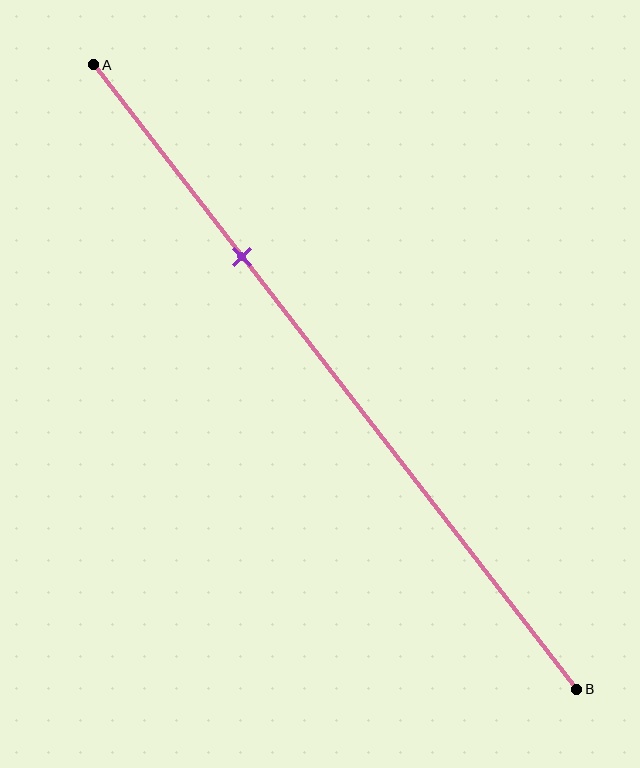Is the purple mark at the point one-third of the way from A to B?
Yes, the mark is approximately at the one-third point.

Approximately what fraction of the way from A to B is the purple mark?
The purple mark is approximately 30% of the way from A to B.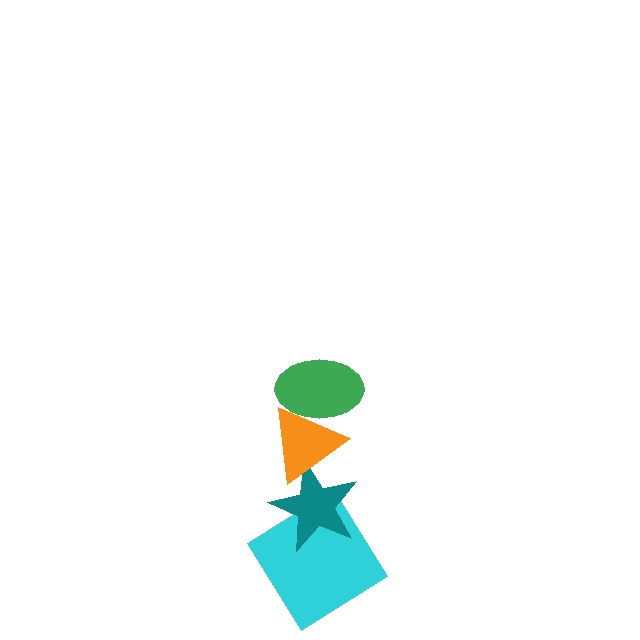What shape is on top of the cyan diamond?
The teal star is on top of the cyan diamond.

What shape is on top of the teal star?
The orange triangle is on top of the teal star.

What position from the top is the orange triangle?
The orange triangle is 2nd from the top.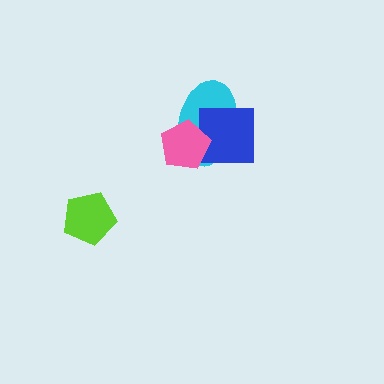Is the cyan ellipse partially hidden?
Yes, it is partially covered by another shape.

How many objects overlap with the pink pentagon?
2 objects overlap with the pink pentagon.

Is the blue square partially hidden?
Yes, it is partially covered by another shape.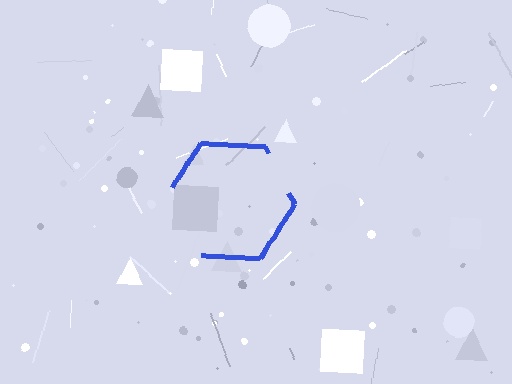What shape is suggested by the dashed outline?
The dashed outline suggests a hexagon.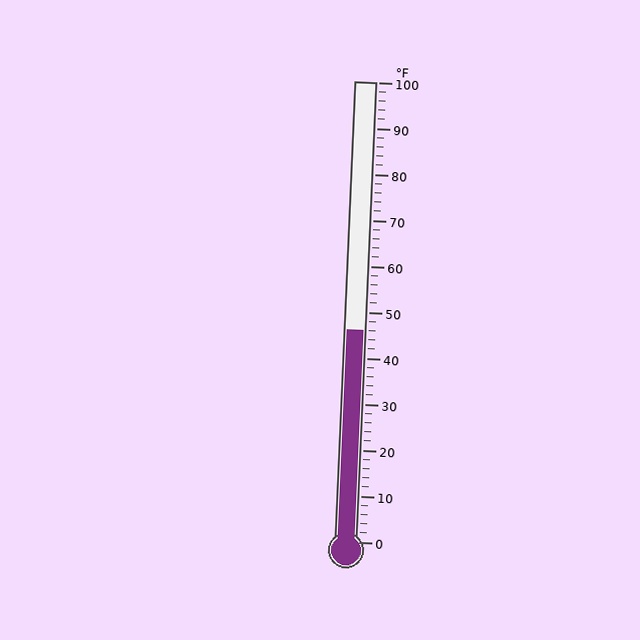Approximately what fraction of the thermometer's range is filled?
The thermometer is filled to approximately 45% of its range.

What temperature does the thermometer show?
The thermometer shows approximately 46°F.